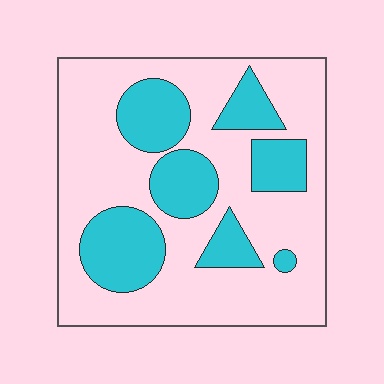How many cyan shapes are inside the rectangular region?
7.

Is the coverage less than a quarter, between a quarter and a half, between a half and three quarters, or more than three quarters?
Between a quarter and a half.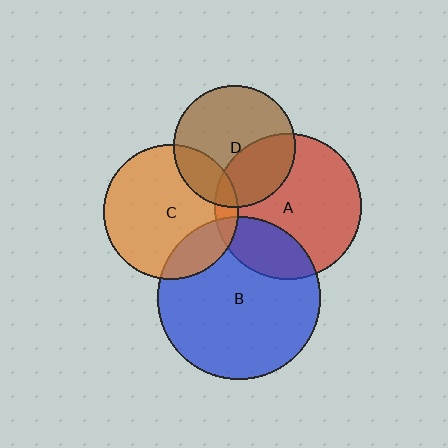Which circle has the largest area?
Circle B (blue).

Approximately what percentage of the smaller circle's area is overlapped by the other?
Approximately 20%.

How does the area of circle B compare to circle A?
Approximately 1.2 times.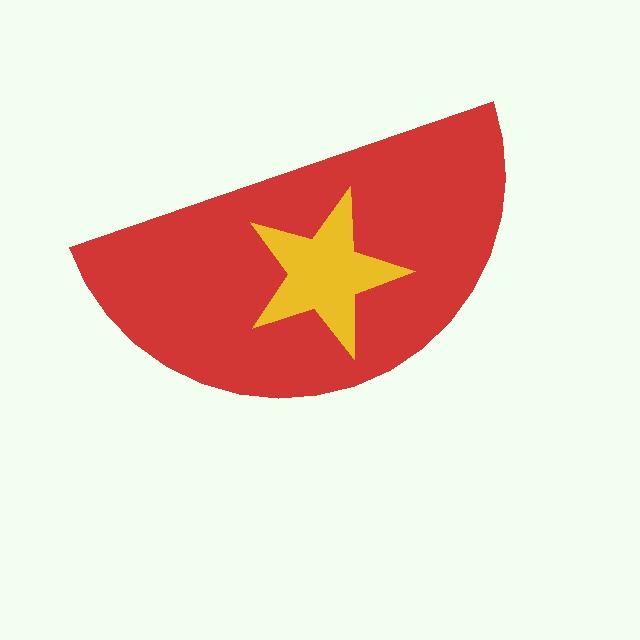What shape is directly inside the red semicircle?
The yellow star.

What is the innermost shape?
The yellow star.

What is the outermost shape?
The red semicircle.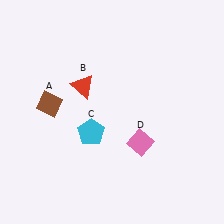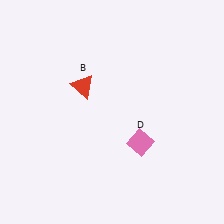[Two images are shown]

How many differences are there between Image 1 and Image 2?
There are 2 differences between the two images.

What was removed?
The cyan pentagon (C), the brown diamond (A) were removed in Image 2.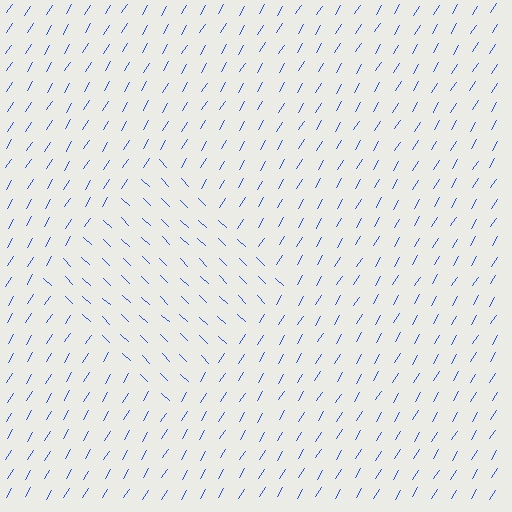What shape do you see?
I see a diamond.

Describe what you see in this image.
The image is filled with small blue line segments. A diamond region in the image has lines oriented differently from the surrounding lines, creating a visible texture boundary.